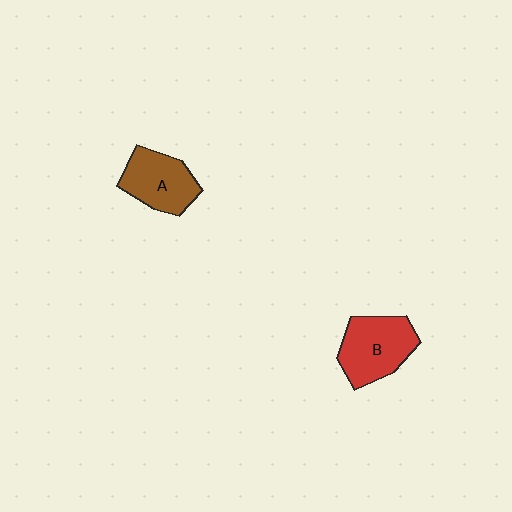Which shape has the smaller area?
Shape A (brown).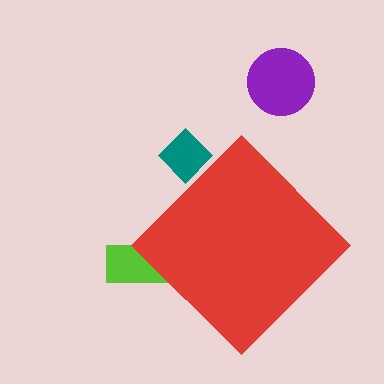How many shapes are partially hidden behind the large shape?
2 shapes are partially hidden.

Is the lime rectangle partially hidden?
Yes, the lime rectangle is partially hidden behind the red diamond.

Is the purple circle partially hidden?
No, the purple circle is fully visible.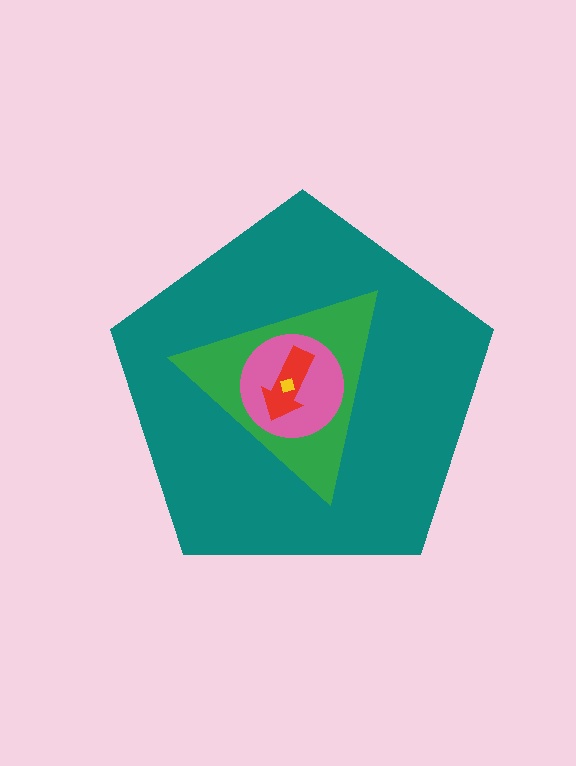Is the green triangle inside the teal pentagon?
Yes.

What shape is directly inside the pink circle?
The red arrow.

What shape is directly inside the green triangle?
The pink circle.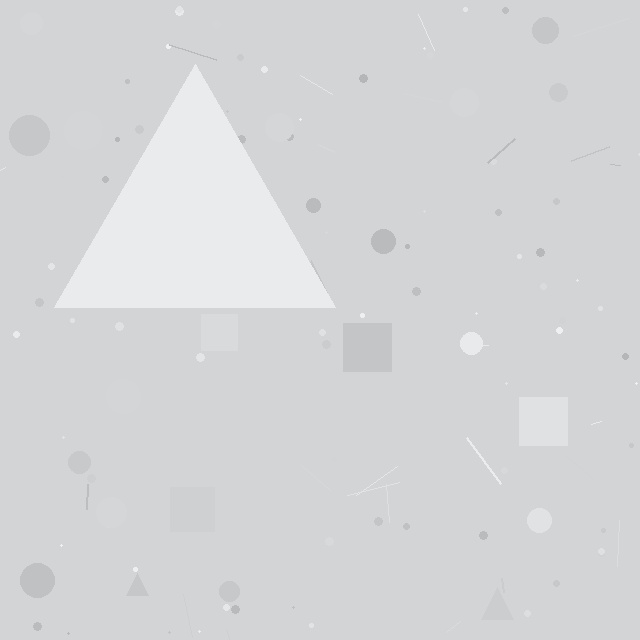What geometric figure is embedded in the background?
A triangle is embedded in the background.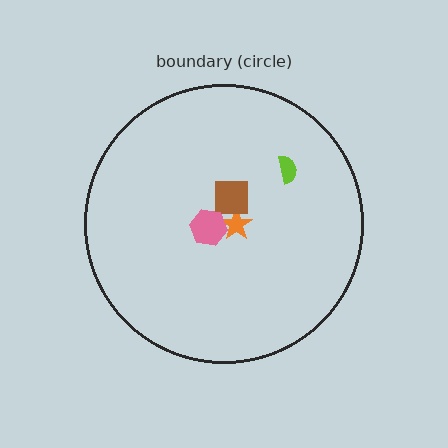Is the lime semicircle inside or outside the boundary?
Inside.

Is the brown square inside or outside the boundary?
Inside.